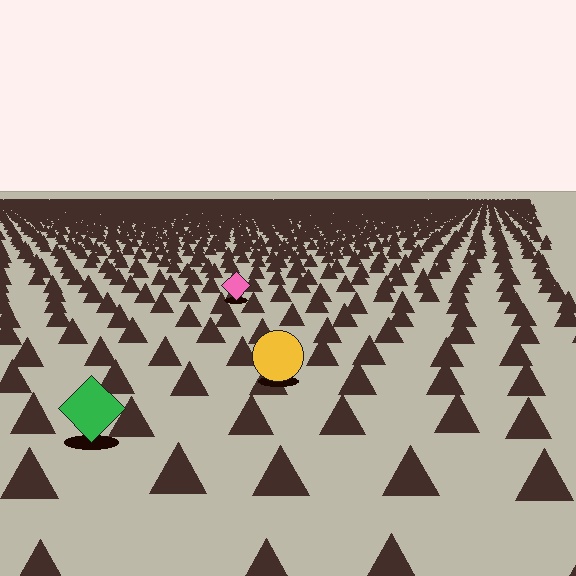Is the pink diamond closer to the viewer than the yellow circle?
No. The yellow circle is closer — you can tell from the texture gradient: the ground texture is coarser near it.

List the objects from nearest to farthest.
From nearest to farthest: the green diamond, the yellow circle, the pink diamond.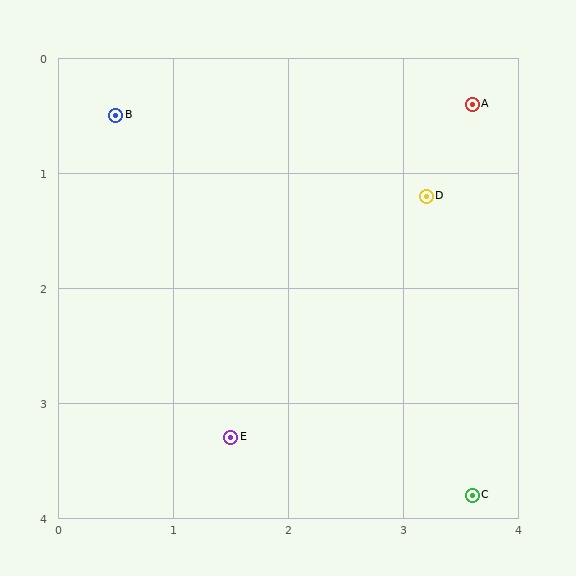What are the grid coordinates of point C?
Point C is at approximately (3.6, 3.8).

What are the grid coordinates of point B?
Point B is at approximately (0.5, 0.5).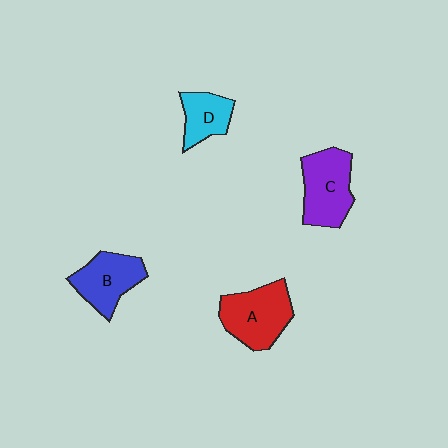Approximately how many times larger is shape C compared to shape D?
Approximately 1.6 times.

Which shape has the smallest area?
Shape D (cyan).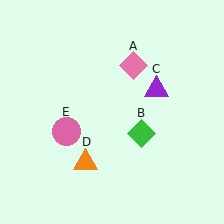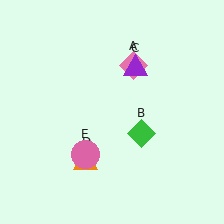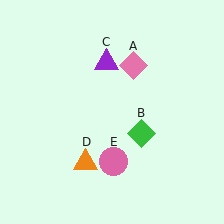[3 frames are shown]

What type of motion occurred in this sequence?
The purple triangle (object C), pink circle (object E) rotated counterclockwise around the center of the scene.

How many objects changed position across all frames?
2 objects changed position: purple triangle (object C), pink circle (object E).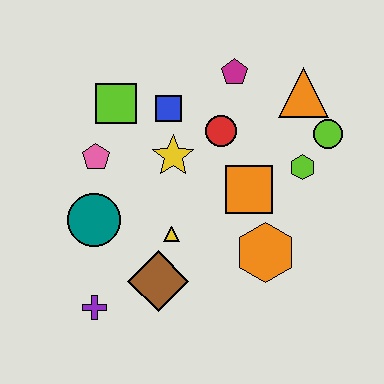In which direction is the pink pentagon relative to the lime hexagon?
The pink pentagon is to the left of the lime hexagon.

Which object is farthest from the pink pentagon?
The lime circle is farthest from the pink pentagon.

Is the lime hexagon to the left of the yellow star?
No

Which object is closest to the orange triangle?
The lime circle is closest to the orange triangle.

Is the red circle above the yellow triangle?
Yes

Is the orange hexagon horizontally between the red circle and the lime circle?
Yes